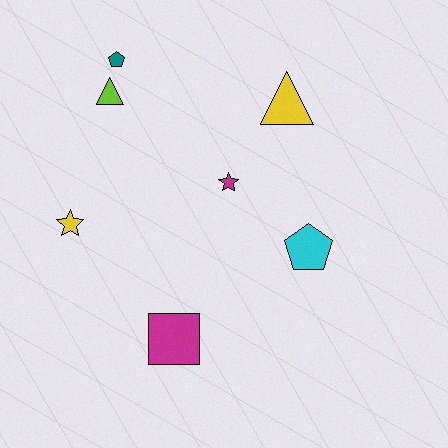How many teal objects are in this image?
There is 1 teal object.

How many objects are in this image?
There are 7 objects.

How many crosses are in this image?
There are no crosses.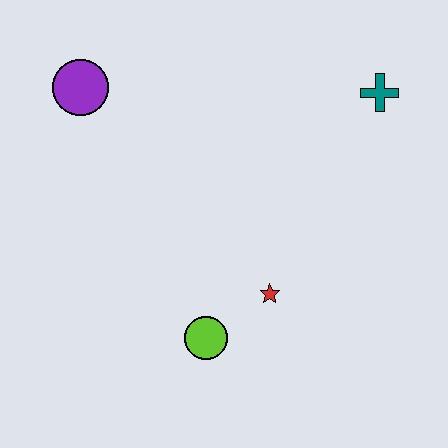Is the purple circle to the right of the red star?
No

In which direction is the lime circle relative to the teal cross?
The lime circle is below the teal cross.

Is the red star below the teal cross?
Yes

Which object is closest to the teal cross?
The red star is closest to the teal cross.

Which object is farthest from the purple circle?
The teal cross is farthest from the purple circle.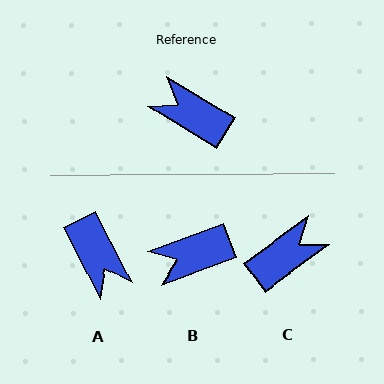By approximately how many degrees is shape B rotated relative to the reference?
Approximately 51 degrees counter-clockwise.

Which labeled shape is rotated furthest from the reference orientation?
A, about 148 degrees away.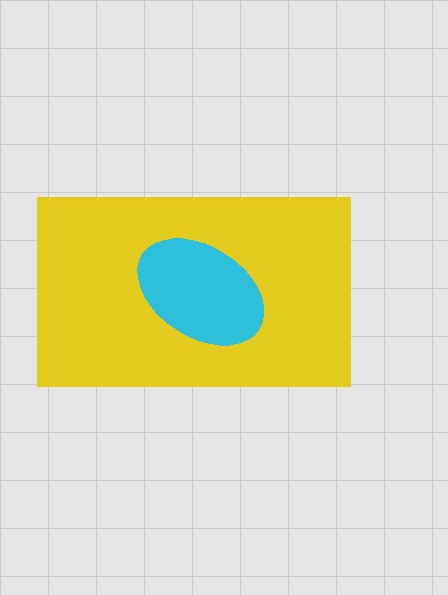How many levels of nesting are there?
2.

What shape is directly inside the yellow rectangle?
The cyan ellipse.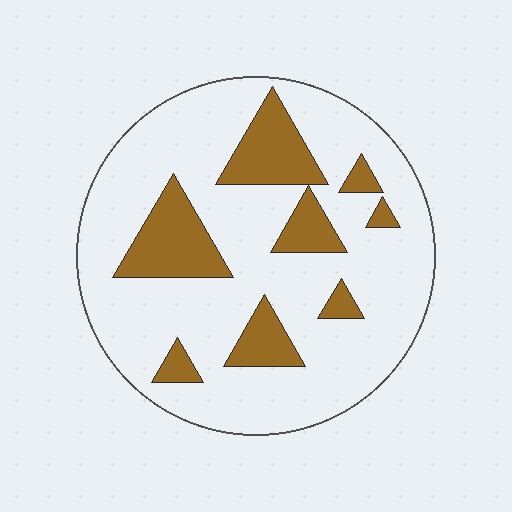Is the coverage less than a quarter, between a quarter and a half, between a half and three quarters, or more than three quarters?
Less than a quarter.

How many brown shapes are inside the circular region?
8.